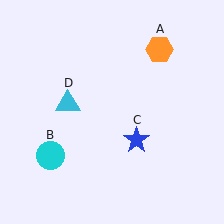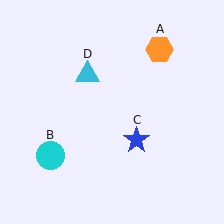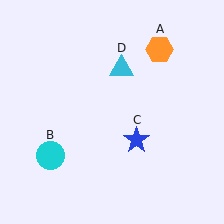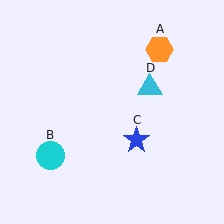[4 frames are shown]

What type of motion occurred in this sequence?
The cyan triangle (object D) rotated clockwise around the center of the scene.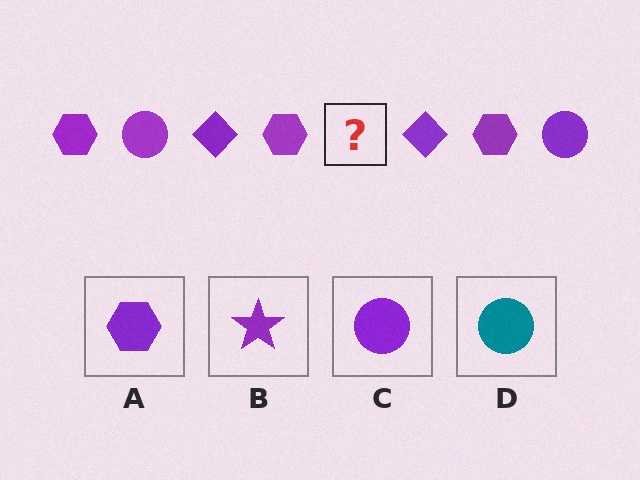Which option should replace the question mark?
Option C.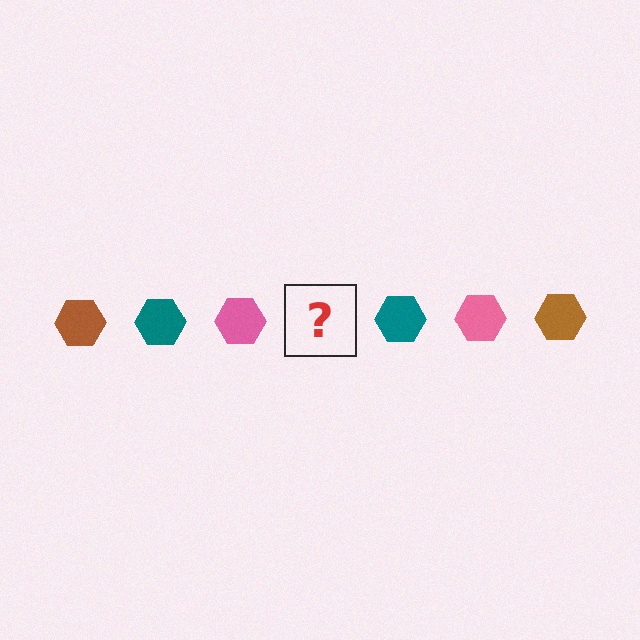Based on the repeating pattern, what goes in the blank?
The blank should be a brown hexagon.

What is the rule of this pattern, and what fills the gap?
The rule is that the pattern cycles through brown, teal, pink hexagons. The gap should be filled with a brown hexagon.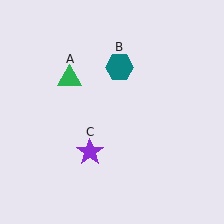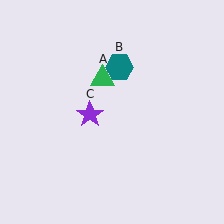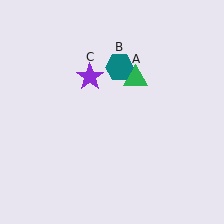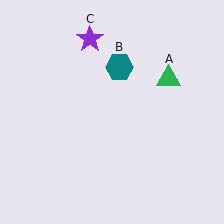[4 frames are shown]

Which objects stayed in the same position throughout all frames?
Teal hexagon (object B) remained stationary.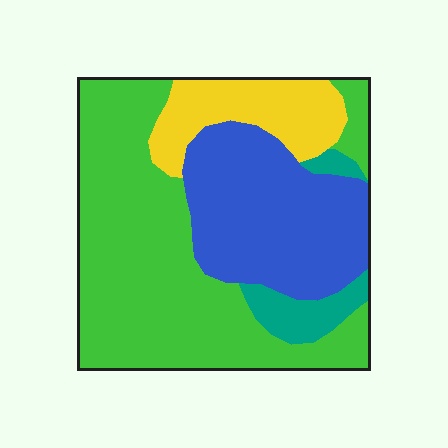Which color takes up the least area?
Teal, at roughly 5%.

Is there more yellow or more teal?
Yellow.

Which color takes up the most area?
Green, at roughly 50%.